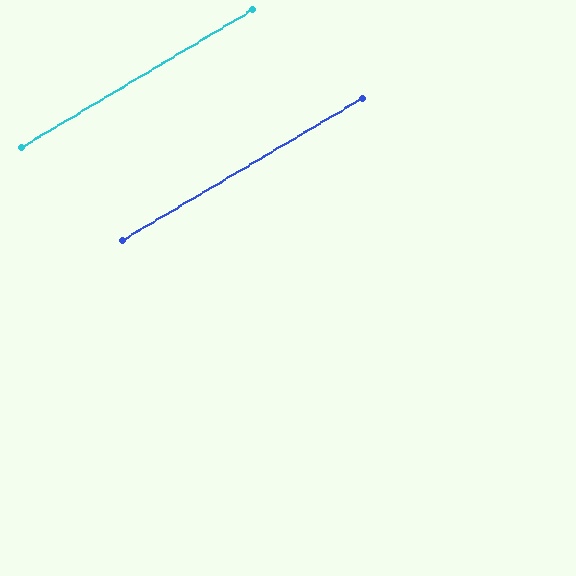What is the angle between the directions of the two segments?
Approximately 0 degrees.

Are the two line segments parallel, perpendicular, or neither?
Parallel — their directions differ by only 0.1°.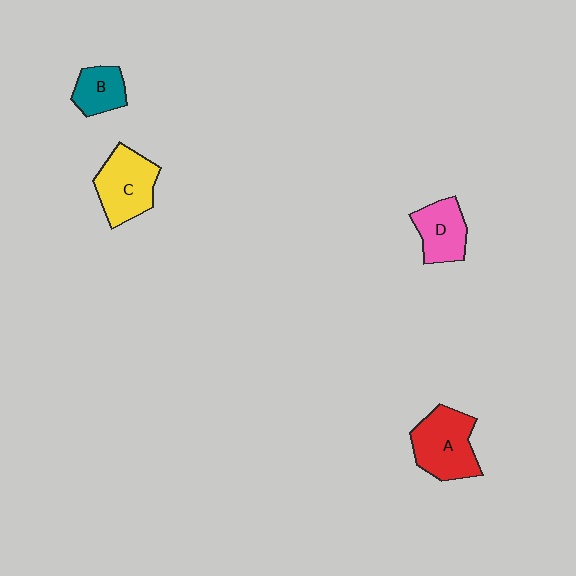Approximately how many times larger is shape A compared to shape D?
Approximately 1.4 times.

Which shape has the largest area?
Shape A (red).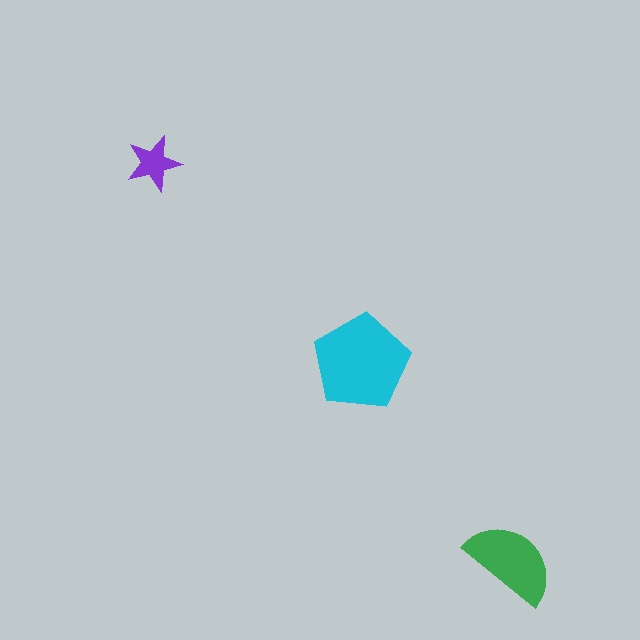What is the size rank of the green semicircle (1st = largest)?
2nd.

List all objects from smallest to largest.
The purple star, the green semicircle, the cyan pentagon.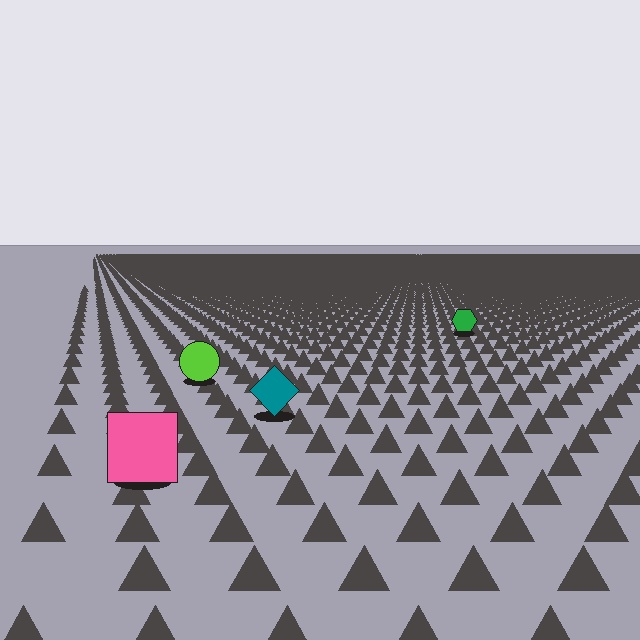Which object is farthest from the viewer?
The green hexagon is farthest from the viewer. It appears smaller and the ground texture around it is denser.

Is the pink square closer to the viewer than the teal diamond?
Yes. The pink square is closer — you can tell from the texture gradient: the ground texture is coarser near it.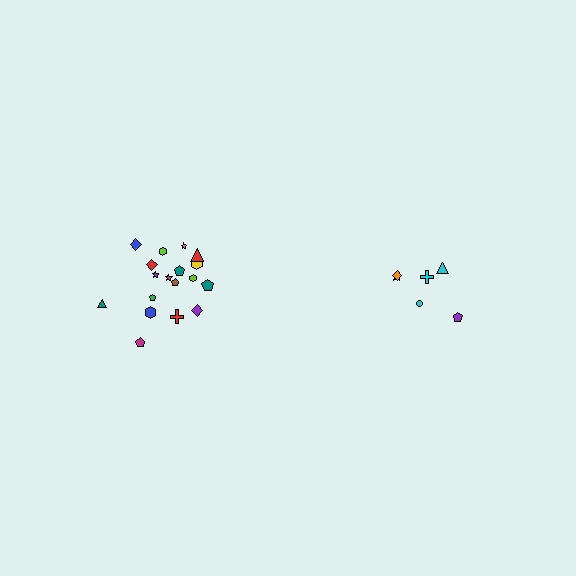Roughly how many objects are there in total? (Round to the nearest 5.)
Roughly 25 objects in total.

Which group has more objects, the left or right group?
The left group.